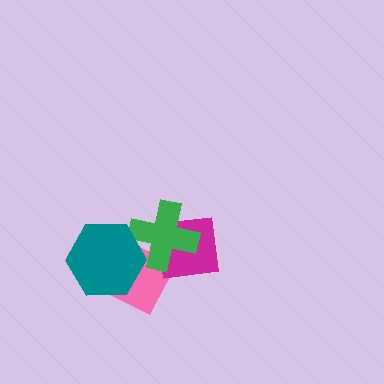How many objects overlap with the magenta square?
2 objects overlap with the magenta square.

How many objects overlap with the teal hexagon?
2 objects overlap with the teal hexagon.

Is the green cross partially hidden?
Yes, it is partially covered by another shape.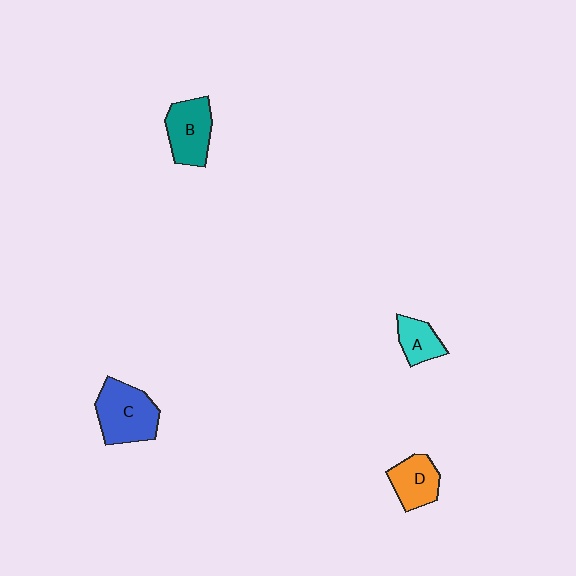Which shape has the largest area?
Shape C (blue).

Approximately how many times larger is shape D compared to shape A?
Approximately 1.3 times.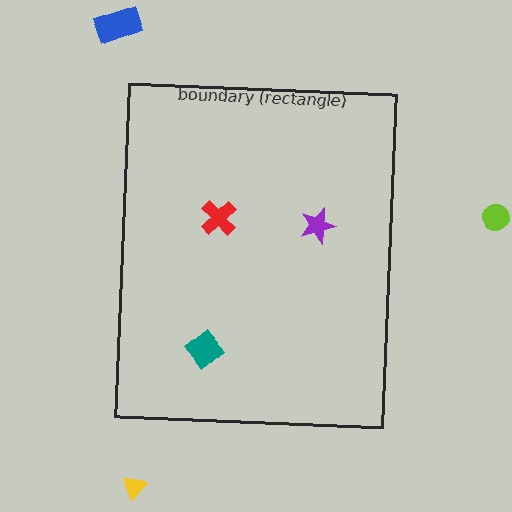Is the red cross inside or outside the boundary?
Inside.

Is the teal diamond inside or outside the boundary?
Inside.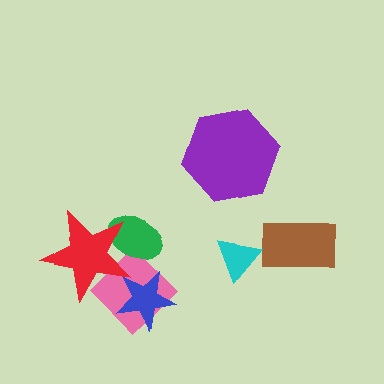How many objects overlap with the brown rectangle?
0 objects overlap with the brown rectangle.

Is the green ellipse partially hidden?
Yes, it is partially covered by another shape.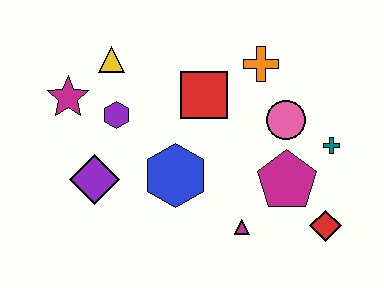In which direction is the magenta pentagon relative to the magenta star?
The magenta pentagon is to the right of the magenta star.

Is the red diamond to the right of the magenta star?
Yes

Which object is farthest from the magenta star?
The red diamond is farthest from the magenta star.